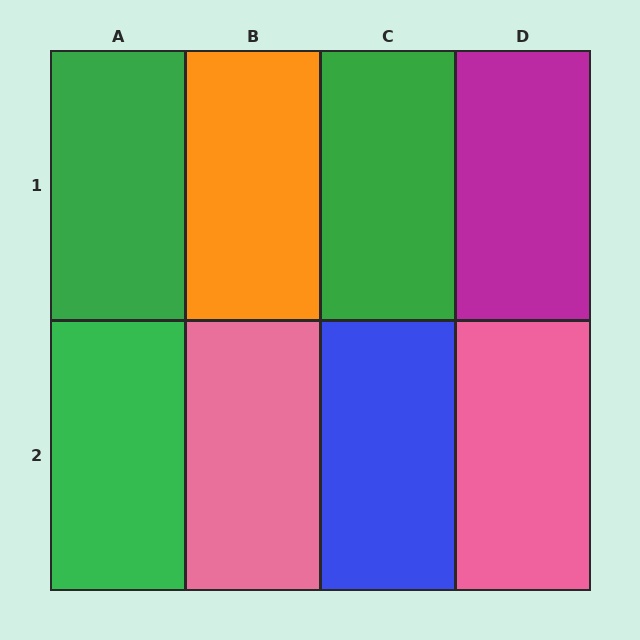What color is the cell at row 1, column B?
Orange.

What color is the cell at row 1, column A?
Green.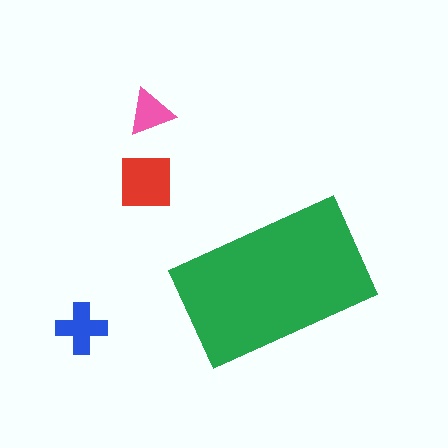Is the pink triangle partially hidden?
No, the pink triangle is fully visible.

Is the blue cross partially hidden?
No, the blue cross is fully visible.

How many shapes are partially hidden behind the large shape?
0 shapes are partially hidden.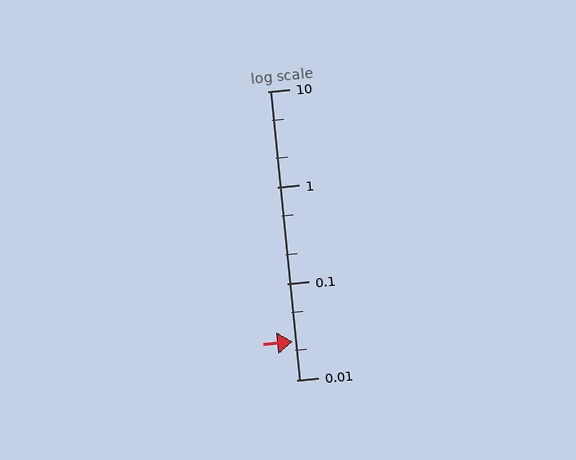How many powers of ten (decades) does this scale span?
The scale spans 3 decades, from 0.01 to 10.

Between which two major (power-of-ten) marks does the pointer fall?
The pointer is between 0.01 and 0.1.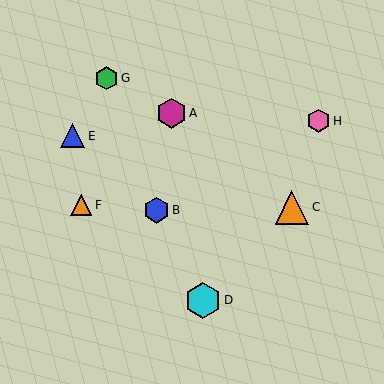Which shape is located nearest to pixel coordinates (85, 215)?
The orange triangle (labeled F) at (81, 205) is nearest to that location.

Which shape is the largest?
The cyan hexagon (labeled D) is the largest.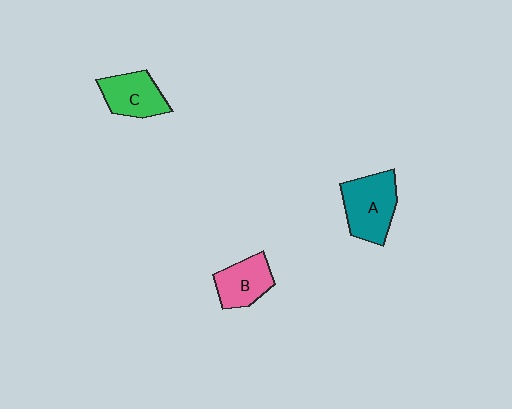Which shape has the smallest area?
Shape B (pink).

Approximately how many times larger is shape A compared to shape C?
Approximately 1.3 times.